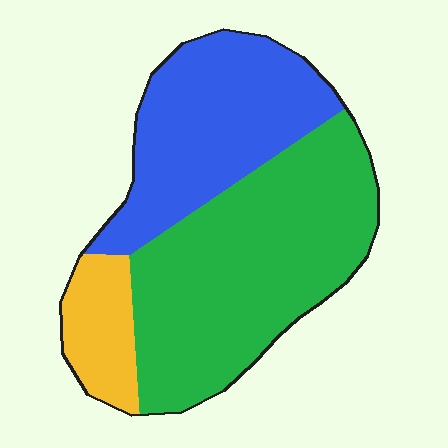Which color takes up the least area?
Yellow, at roughly 10%.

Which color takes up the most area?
Green, at roughly 55%.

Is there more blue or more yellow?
Blue.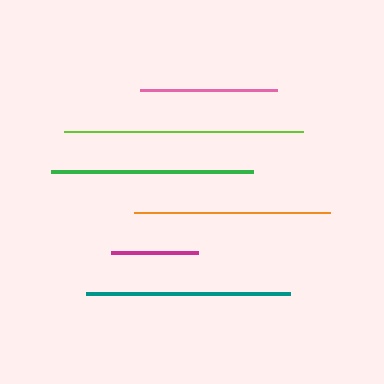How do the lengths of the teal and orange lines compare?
The teal and orange lines are approximately the same length.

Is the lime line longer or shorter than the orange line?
The lime line is longer than the orange line.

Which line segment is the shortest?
The magenta line is the shortest at approximately 87 pixels.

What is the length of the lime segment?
The lime segment is approximately 239 pixels long.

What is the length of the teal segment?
The teal segment is approximately 205 pixels long.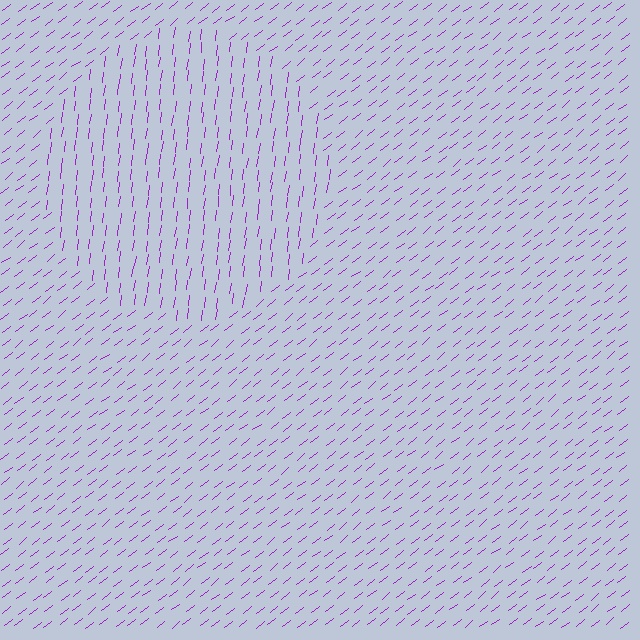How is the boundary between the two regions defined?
The boundary is defined purely by a change in line orientation (approximately 45 degrees difference). All lines are the same color and thickness.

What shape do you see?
I see a circle.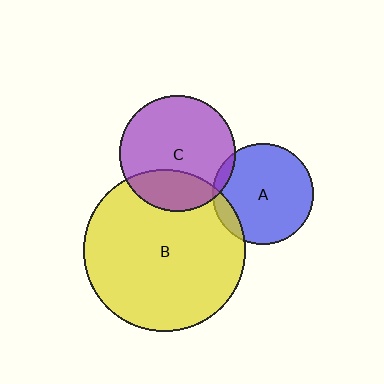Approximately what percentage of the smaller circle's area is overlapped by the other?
Approximately 10%.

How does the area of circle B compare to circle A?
Approximately 2.5 times.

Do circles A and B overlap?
Yes.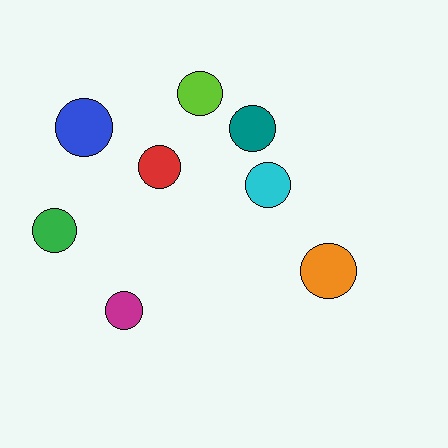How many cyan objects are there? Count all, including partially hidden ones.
There is 1 cyan object.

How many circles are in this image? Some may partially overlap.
There are 8 circles.